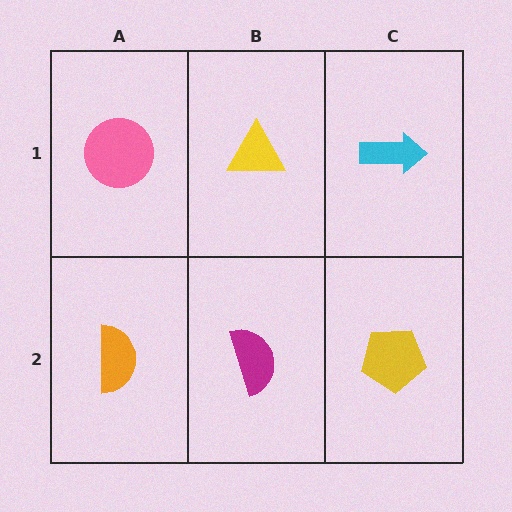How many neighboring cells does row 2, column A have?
2.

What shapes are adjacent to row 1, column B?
A magenta semicircle (row 2, column B), a pink circle (row 1, column A), a cyan arrow (row 1, column C).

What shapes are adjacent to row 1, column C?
A yellow pentagon (row 2, column C), a yellow triangle (row 1, column B).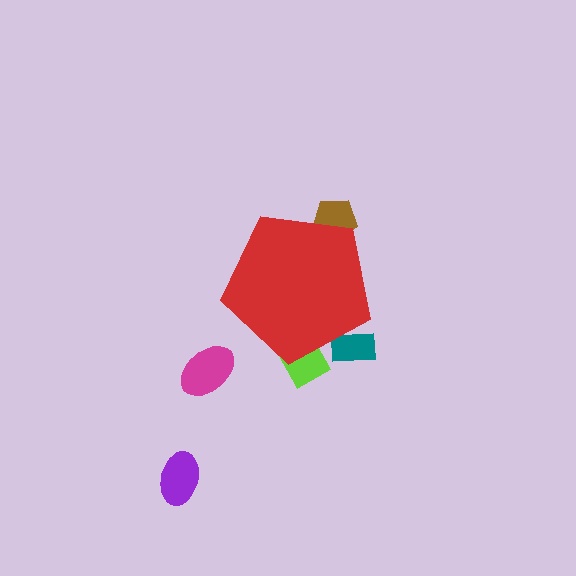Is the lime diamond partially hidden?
Yes, the lime diamond is partially hidden behind the red pentagon.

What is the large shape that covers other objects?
A red pentagon.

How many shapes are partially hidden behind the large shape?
3 shapes are partially hidden.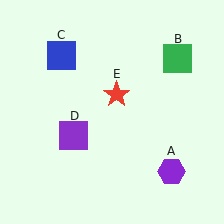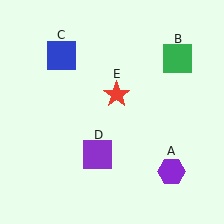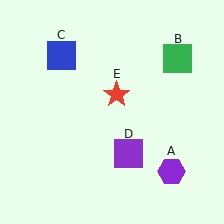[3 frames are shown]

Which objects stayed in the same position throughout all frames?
Purple hexagon (object A) and green square (object B) and blue square (object C) and red star (object E) remained stationary.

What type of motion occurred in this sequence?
The purple square (object D) rotated counterclockwise around the center of the scene.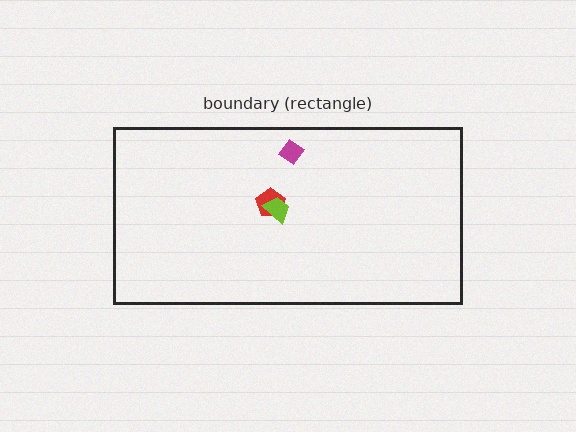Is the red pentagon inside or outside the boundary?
Inside.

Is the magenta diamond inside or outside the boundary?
Inside.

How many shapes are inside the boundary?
3 inside, 0 outside.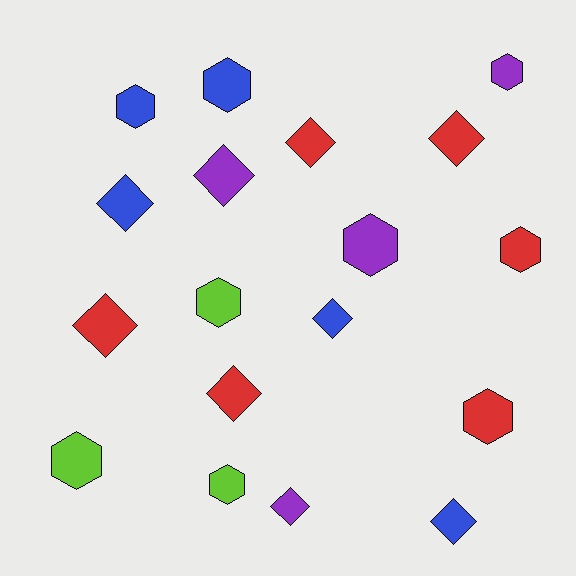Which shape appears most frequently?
Diamond, with 9 objects.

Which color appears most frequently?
Red, with 6 objects.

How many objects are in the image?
There are 18 objects.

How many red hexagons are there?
There are 2 red hexagons.